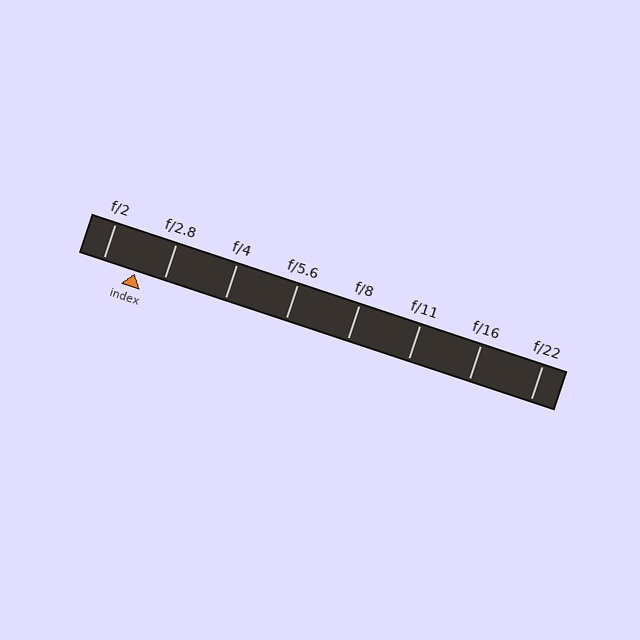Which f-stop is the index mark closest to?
The index mark is closest to f/2.8.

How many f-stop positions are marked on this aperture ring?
There are 8 f-stop positions marked.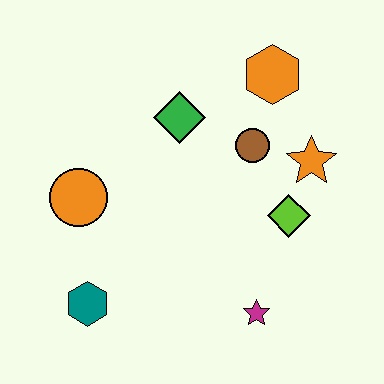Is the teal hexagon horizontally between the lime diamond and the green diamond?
No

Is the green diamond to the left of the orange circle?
No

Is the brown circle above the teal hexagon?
Yes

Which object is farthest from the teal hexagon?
The orange hexagon is farthest from the teal hexagon.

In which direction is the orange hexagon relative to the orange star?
The orange hexagon is above the orange star.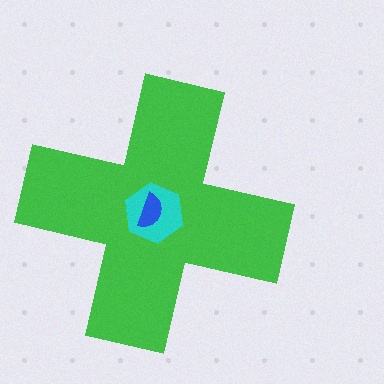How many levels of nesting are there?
3.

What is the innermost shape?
The blue semicircle.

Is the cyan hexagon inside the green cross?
Yes.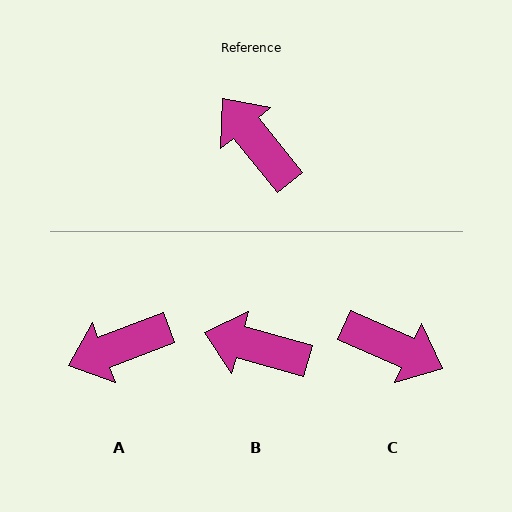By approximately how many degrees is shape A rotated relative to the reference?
Approximately 72 degrees counter-clockwise.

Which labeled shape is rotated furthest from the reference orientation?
C, about 153 degrees away.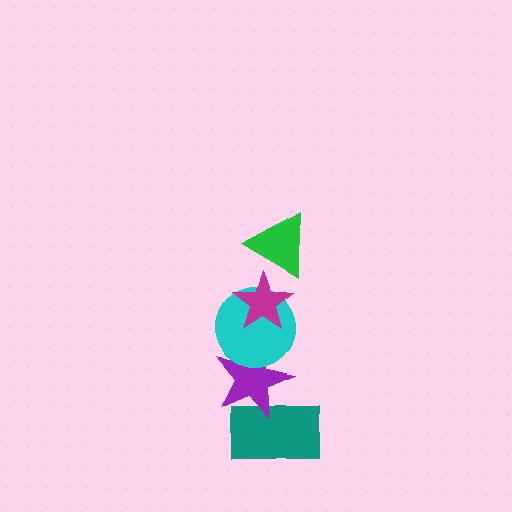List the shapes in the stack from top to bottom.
From top to bottom: the green triangle, the magenta star, the cyan circle, the purple star, the teal rectangle.